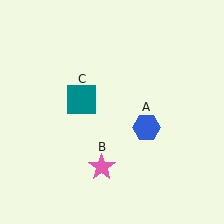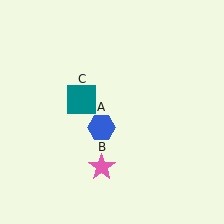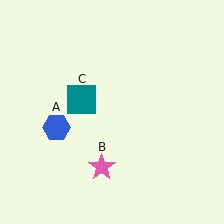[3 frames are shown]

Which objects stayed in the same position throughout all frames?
Pink star (object B) and teal square (object C) remained stationary.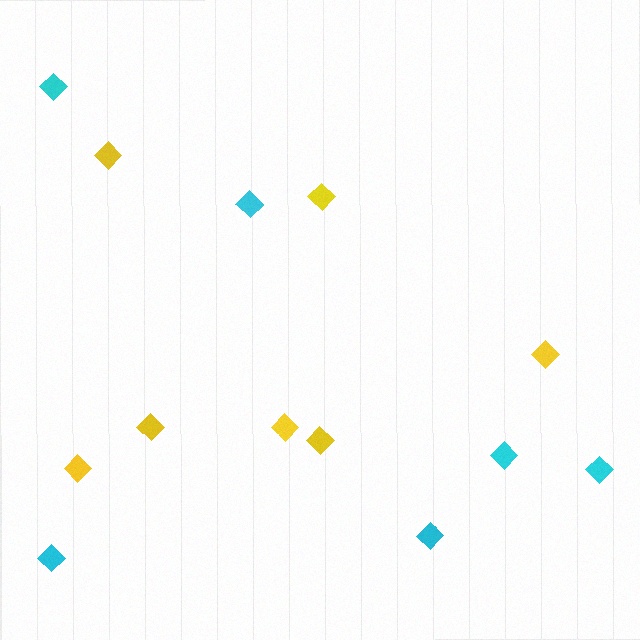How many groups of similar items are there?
There are 2 groups: one group of cyan diamonds (6) and one group of yellow diamonds (7).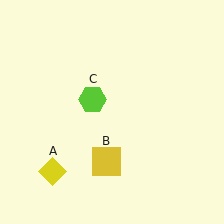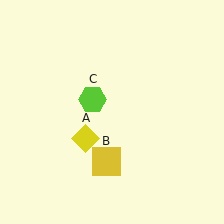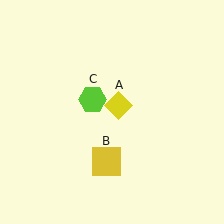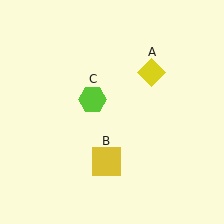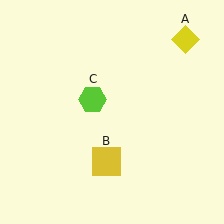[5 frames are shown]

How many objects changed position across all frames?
1 object changed position: yellow diamond (object A).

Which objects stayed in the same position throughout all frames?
Yellow square (object B) and lime hexagon (object C) remained stationary.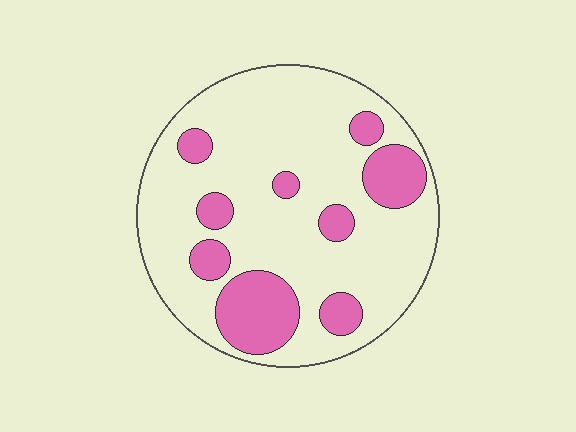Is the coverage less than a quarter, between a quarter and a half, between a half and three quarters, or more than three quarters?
Less than a quarter.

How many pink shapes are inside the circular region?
9.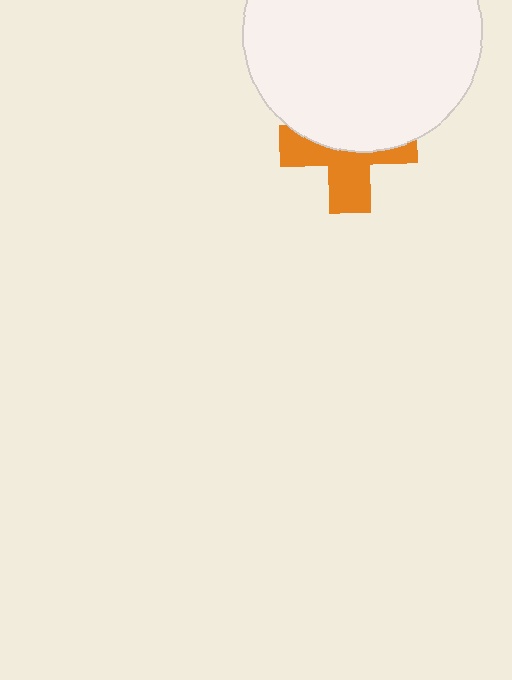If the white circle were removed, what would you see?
You would see the complete orange cross.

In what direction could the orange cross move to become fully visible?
The orange cross could move down. That would shift it out from behind the white circle entirely.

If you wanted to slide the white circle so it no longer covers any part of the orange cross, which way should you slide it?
Slide it up — that is the most direct way to separate the two shapes.